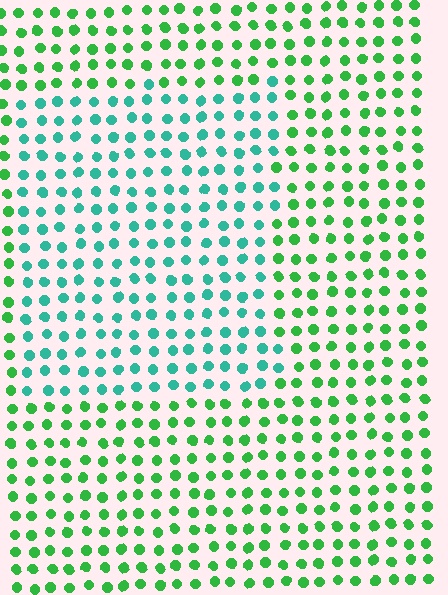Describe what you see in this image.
The image is filled with small green elements in a uniform arrangement. A rectangle-shaped region is visible where the elements are tinted to a slightly different hue, forming a subtle color boundary.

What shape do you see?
I see a rectangle.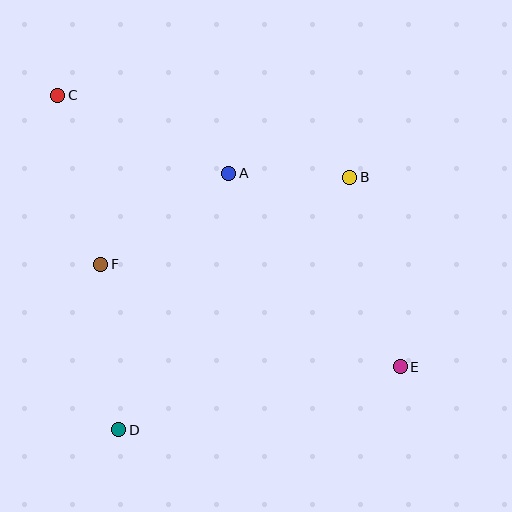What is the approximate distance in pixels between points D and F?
The distance between D and F is approximately 167 pixels.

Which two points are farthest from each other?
Points C and E are farthest from each other.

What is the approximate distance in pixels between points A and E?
The distance between A and E is approximately 259 pixels.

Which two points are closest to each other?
Points A and B are closest to each other.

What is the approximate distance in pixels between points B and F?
The distance between B and F is approximately 264 pixels.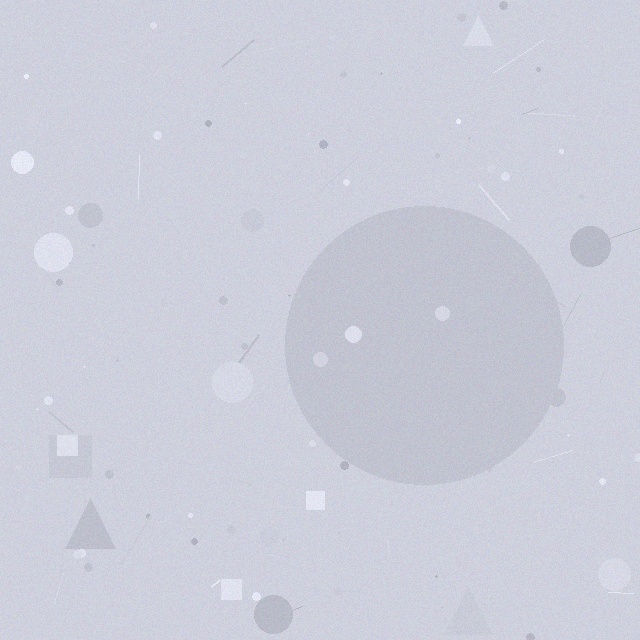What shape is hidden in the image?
A circle is hidden in the image.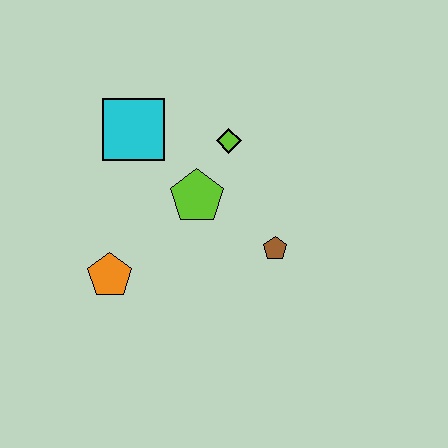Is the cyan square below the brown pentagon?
No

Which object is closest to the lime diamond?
The lime pentagon is closest to the lime diamond.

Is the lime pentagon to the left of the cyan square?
No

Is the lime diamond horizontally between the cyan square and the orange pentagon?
No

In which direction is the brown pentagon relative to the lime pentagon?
The brown pentagon is to the right of the lime pentagon.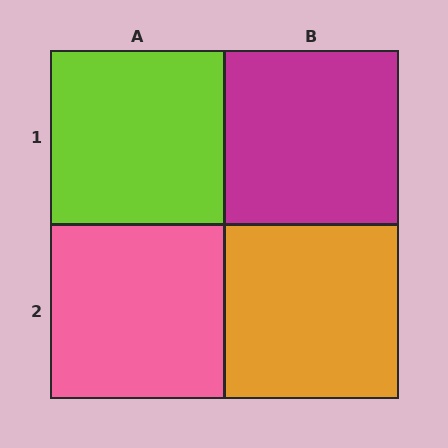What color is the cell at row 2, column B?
Orange.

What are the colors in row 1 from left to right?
Lime, magenta.